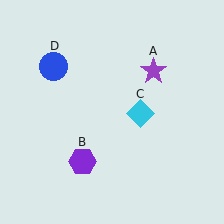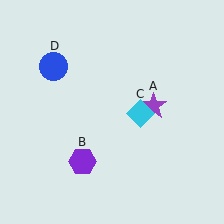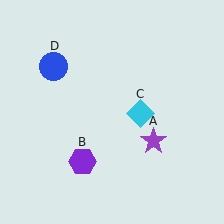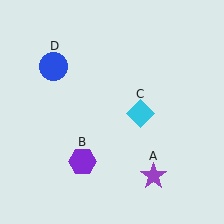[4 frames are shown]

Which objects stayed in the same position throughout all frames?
Purple hexagon (object B) and cyan diamond (object C) and blue circle (object D) remained stationary.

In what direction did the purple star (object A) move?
The purple star (object A) moved down.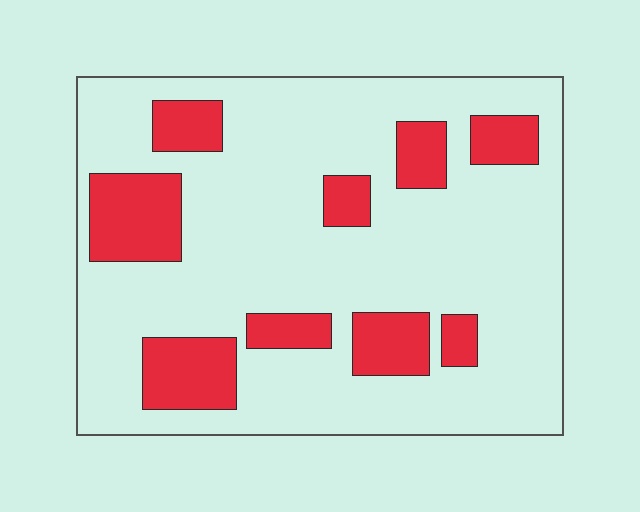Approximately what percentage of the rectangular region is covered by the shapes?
Approximately 20%.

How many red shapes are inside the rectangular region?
9.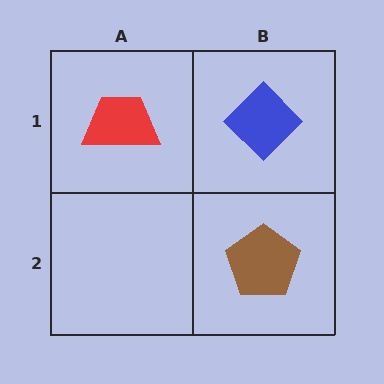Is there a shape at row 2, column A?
No, that cell is empty.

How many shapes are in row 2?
1 shape.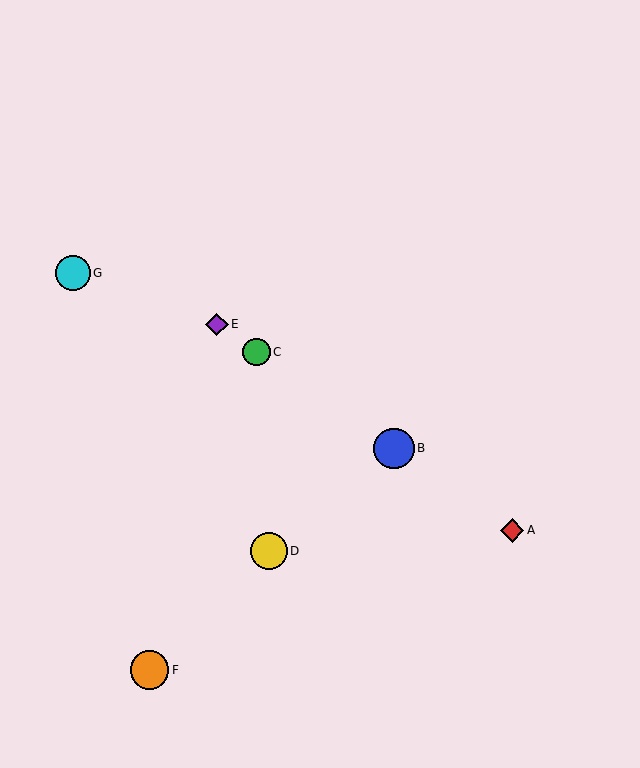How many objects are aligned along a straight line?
4 objects (A, B, C, E) are aligned along a straight line.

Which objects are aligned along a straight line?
Objects A, B, C, E are aligned along a straight line.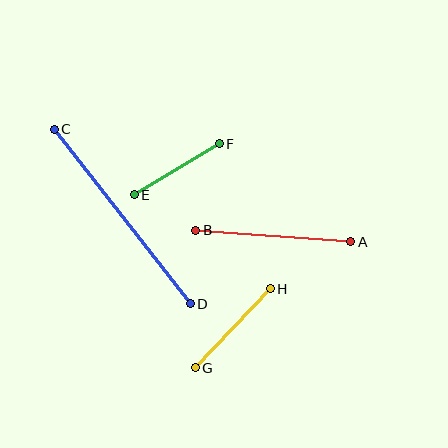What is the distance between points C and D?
The distance is approximately 222 pixels.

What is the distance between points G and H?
The distance is approximately 109 pixels.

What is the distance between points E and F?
The distance is approximately 99 pixels.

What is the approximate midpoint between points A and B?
The midpoint is at approximately (273, 236) pixels.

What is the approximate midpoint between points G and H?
The midpoint is at approximately (233, 328) pixels.